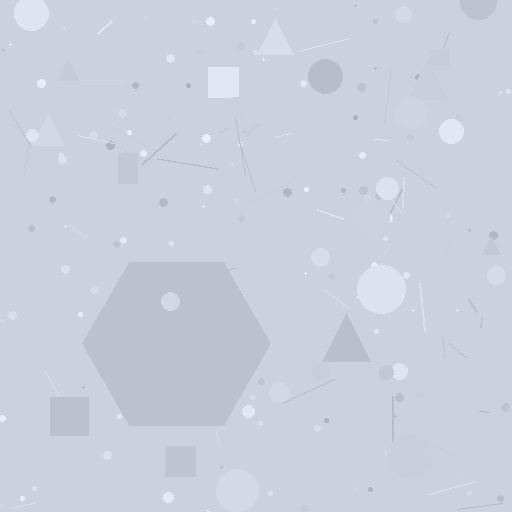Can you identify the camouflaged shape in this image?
The camouflaged shape is a hexagon.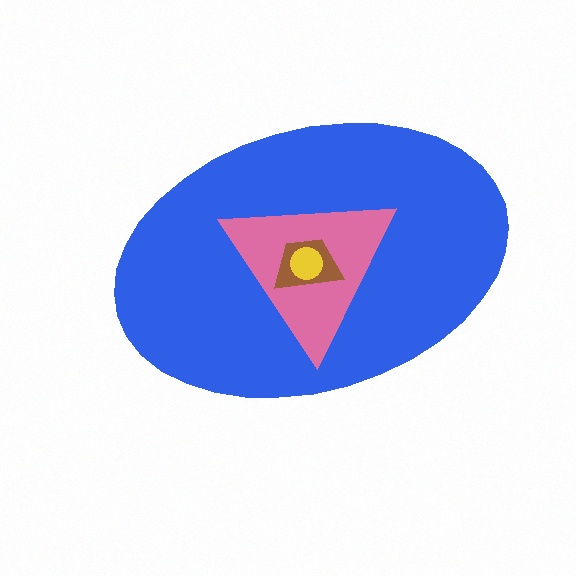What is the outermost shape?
The blue ellipse.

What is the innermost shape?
The yellow circle.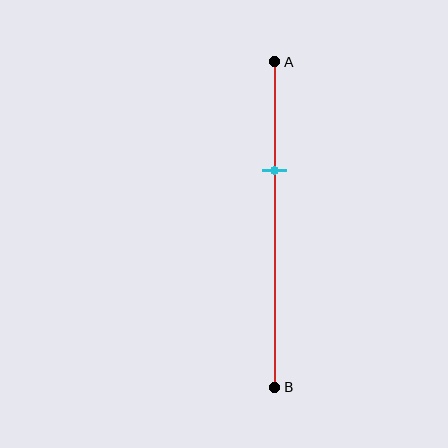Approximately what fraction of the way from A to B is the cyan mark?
The cyan mark is approximately 35% of the way from A to B.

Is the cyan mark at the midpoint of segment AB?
No, the mark is at about 35% from A, not at the 50% midpoint.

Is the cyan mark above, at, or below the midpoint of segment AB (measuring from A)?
The cyan mark is above the midpoint of segment AB.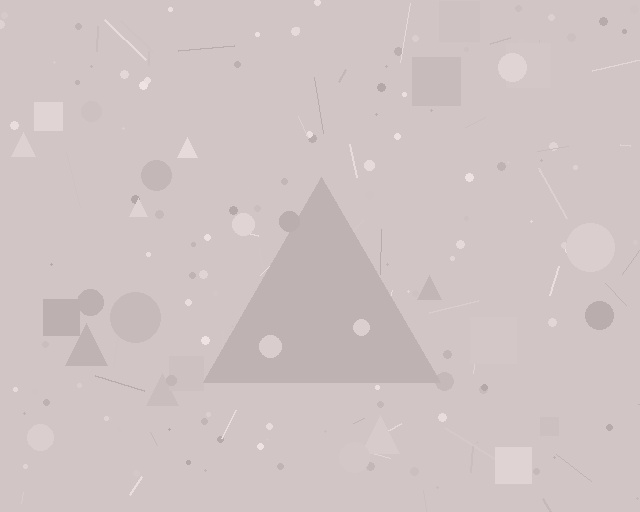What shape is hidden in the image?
A triangle is hidden in the image.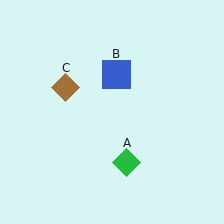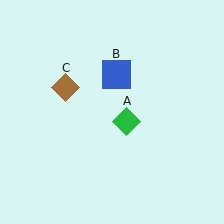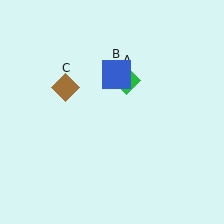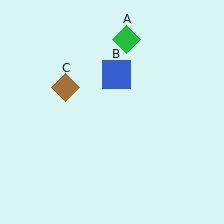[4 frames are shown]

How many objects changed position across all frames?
1 object changed position: green diamond (object A).